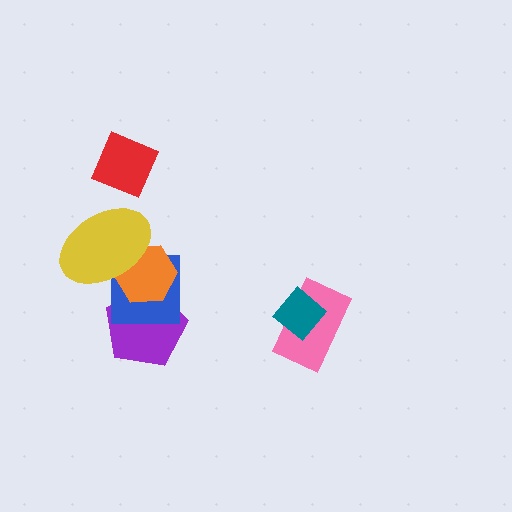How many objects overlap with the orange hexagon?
3 objects overlap with the orange hexagon.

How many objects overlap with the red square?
0 objects overlap with the red square.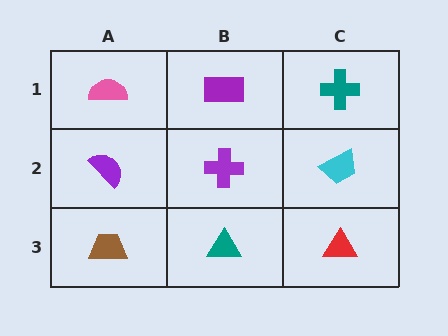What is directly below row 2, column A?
A brown trapezoid.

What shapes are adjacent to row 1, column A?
A purple semicircle (row 2, column A), a purple rectangle (row 1, column B).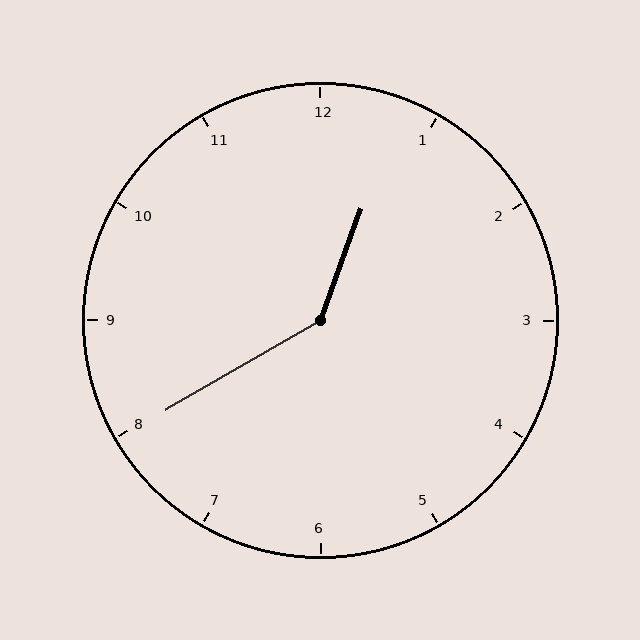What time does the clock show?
12:40.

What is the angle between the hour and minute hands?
Approximately 140 degrees.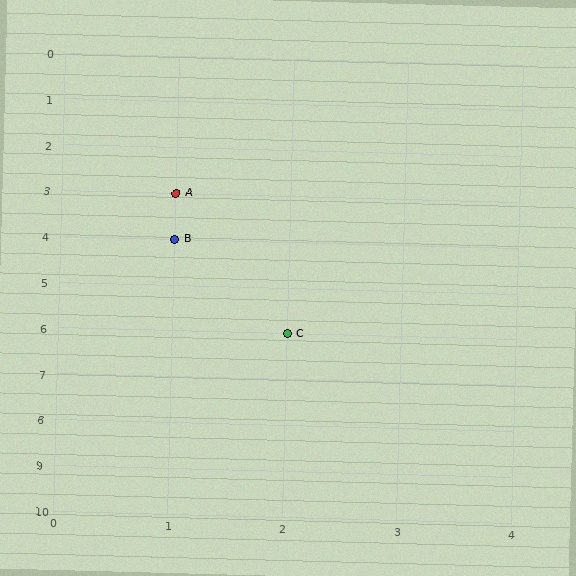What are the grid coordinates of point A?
Point A is at grid coordinates (1, 3).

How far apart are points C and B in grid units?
Points C and B are 1 column and 2 rows apart (about 2.2 grid units diagonally).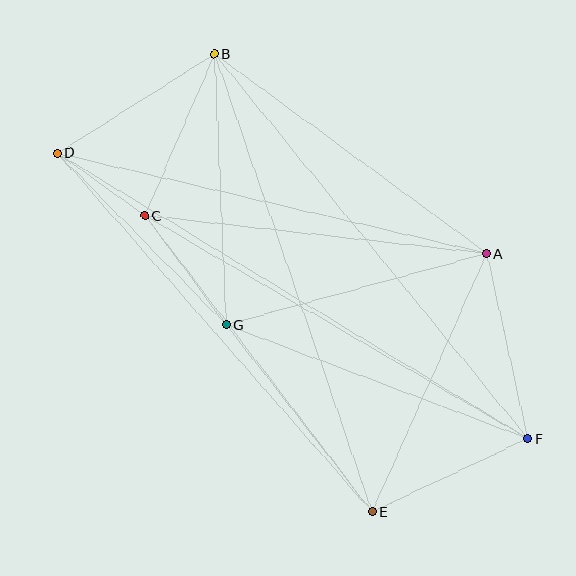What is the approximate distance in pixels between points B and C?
The distance between B and C is approximately 176 pixels.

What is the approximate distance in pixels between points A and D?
The distance between A and D is approximately 441 pixels.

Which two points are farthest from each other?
Points D and F are farthest from each other.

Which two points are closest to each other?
Points C and D are closest to each other.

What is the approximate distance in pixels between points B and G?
The distance between B and G is approximately 271 pixels.